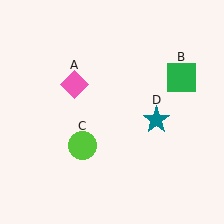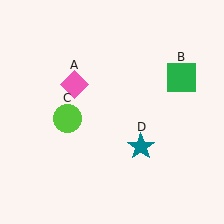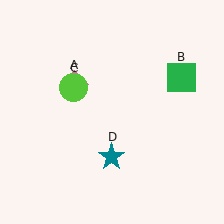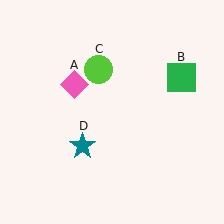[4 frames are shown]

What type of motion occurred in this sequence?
The lime circle (object C), teal star (object D) rotated clockwise around the center of the scene.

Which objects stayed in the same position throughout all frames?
Pink diamond (object A) and green square (object B) remained stationary.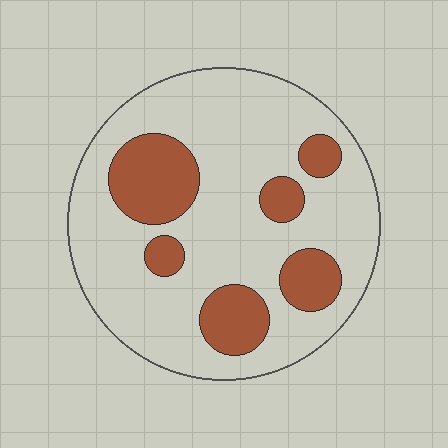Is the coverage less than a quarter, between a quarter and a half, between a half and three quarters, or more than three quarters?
Less than a quarter.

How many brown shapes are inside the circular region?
6.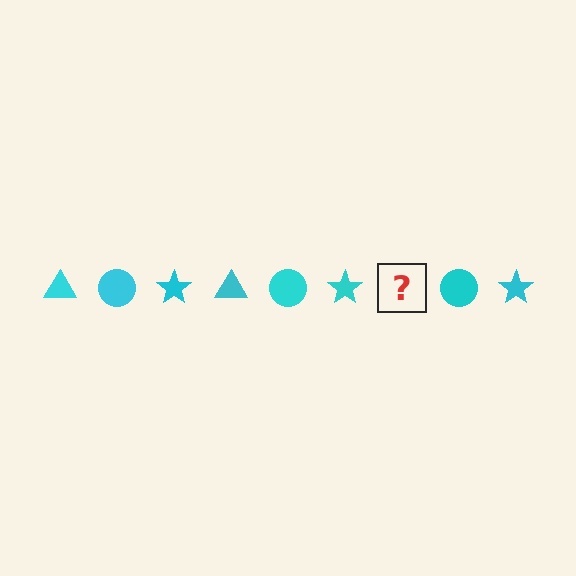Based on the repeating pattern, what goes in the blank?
The blank should be a cyan triangle.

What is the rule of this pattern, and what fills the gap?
The rule is that the pattern cycles through triangle, circle, star shapes in cyan. The gap should be filled with a cyan triangle.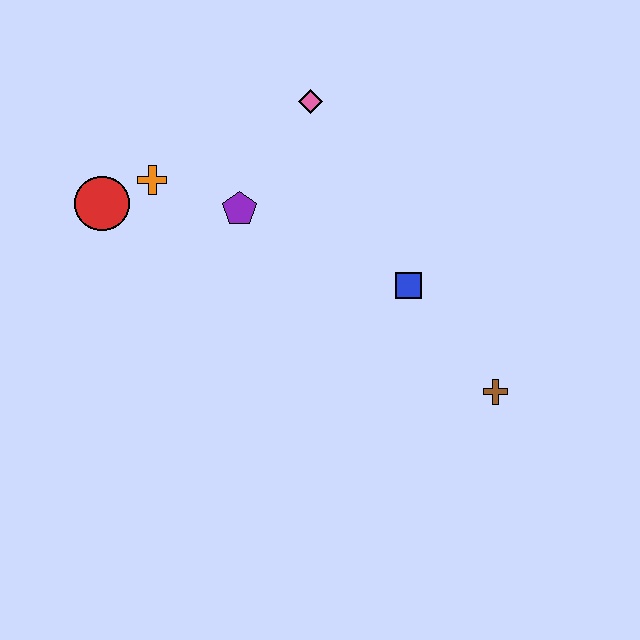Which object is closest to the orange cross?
The red circle is closest to the orange cross.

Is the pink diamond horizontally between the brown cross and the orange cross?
Yes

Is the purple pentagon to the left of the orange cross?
No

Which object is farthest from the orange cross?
The brown cross is farthest from the orange cross.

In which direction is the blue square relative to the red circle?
The blue square is to the right of the red circle.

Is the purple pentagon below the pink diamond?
Yes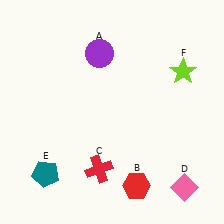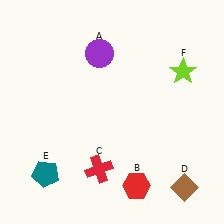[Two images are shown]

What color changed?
The diamond (D) changed from pink in Image 1 to brown in Image 2.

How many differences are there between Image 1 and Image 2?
There is 1 difference between the two images.